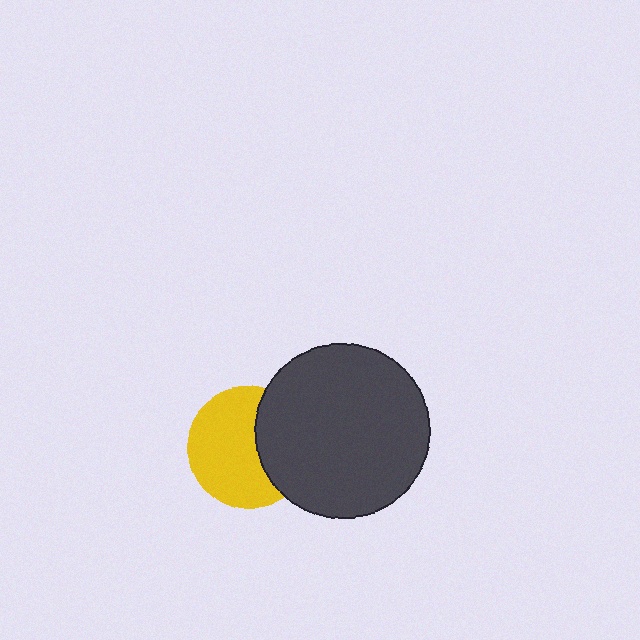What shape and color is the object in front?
The object in front is a dark gray circle.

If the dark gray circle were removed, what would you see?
You would see the complete yellow circle.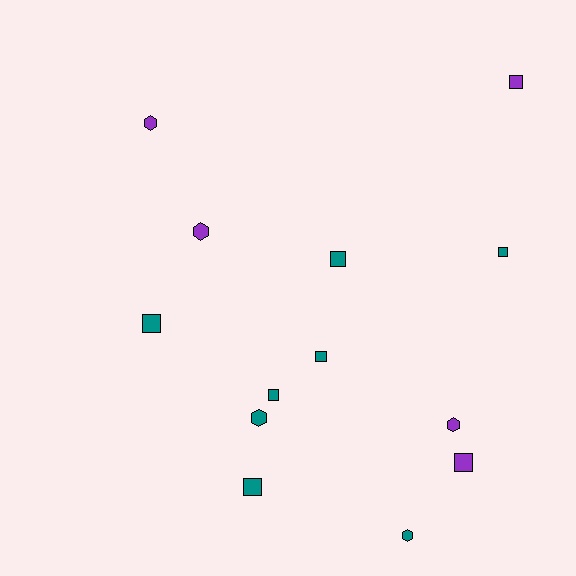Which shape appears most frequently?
Square, with 8 objects.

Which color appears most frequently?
Teal, with 8 objects.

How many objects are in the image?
There are 13 objects.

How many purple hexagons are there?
There are 3 purple hexagons.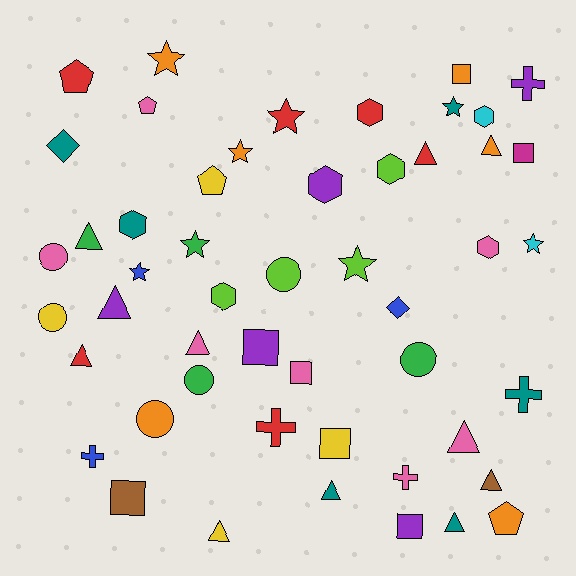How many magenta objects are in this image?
There is 1 magenta object.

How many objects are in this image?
There are 50 objects.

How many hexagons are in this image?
There are 7 hexagons.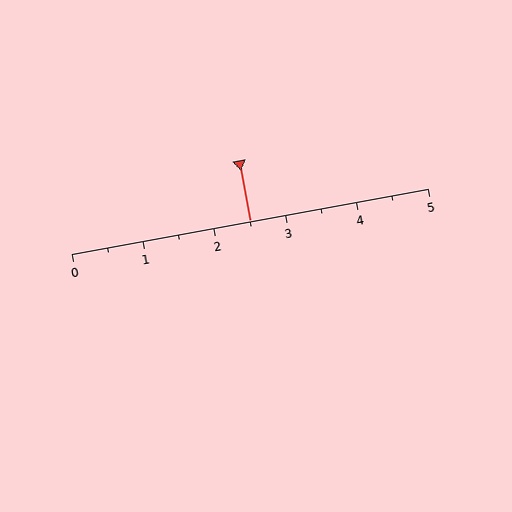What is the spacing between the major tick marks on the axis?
The major ticks are spaced 1 apart.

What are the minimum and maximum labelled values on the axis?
The axis runs from 0 to 5.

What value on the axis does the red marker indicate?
The marker indicates approximately 2.5.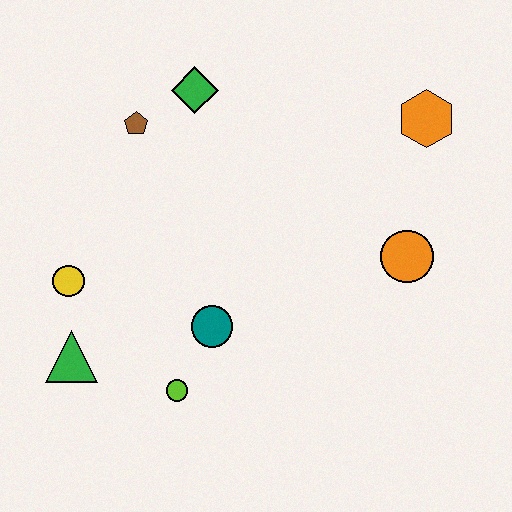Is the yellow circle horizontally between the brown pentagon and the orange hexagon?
No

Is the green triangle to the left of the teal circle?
Yes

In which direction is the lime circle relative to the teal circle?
The lime circle is below the teal circle.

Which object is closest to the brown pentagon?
The green diamond is closest to the brown pentagon.